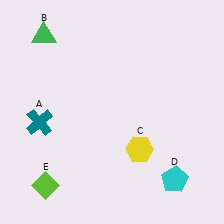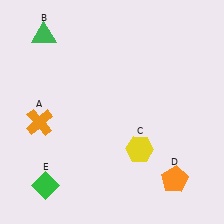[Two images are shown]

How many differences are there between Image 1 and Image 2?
There are 3 differences between the two images.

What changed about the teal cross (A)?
In Image 1, A is teal. In Image 2, it changed to orange.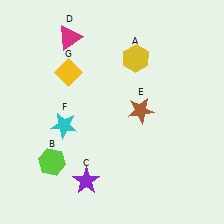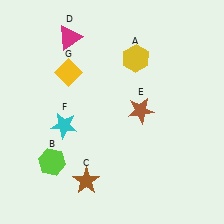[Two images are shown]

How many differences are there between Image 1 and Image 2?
There is 1 difference between the two images.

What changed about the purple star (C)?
In Image 1, C is purple. In Image 2, it changed to brown.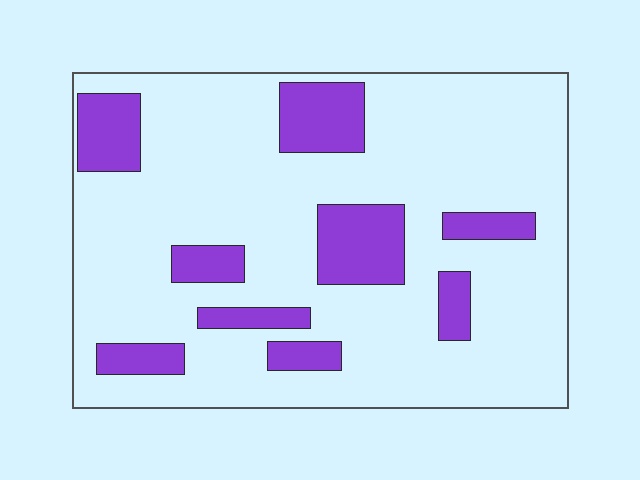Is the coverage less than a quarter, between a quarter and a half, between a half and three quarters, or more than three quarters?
Less than a quarter.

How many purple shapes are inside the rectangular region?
9.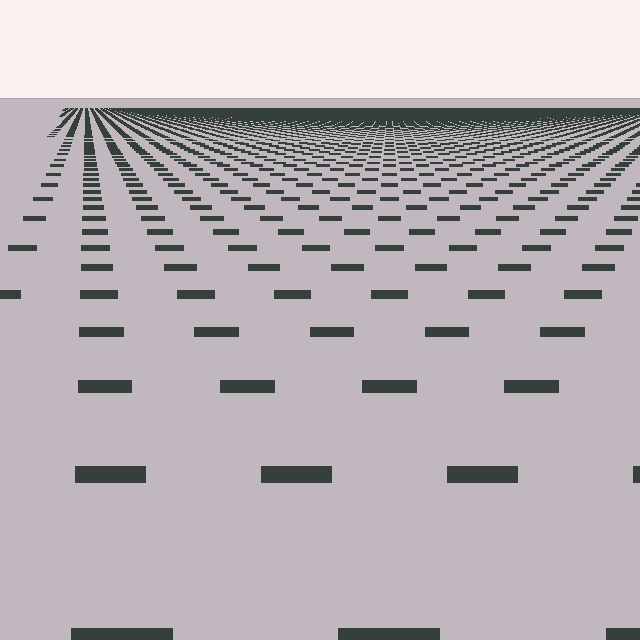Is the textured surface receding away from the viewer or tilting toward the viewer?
The surface is receding away from the viewer. Texture elements get smaller and denser toward the top.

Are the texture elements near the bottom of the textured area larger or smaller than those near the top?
Larger. Near the bottom, elements are closer to the viewer and appear at a bigger on-screen size.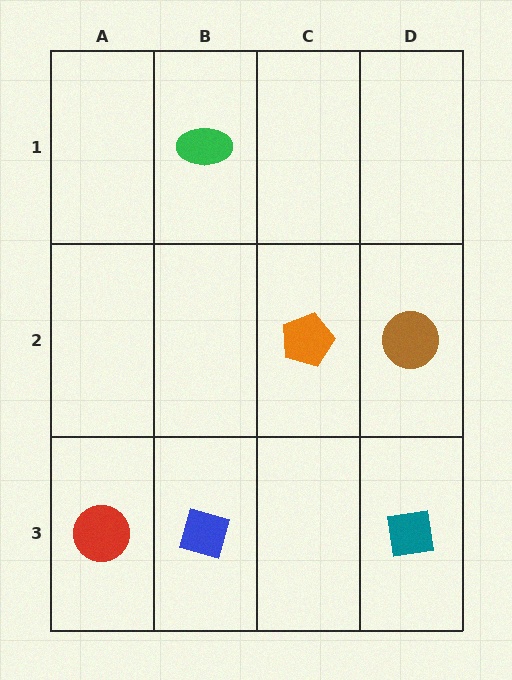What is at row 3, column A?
A red circle.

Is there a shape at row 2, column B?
No, that cell is empty.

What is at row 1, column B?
A green ellipse.